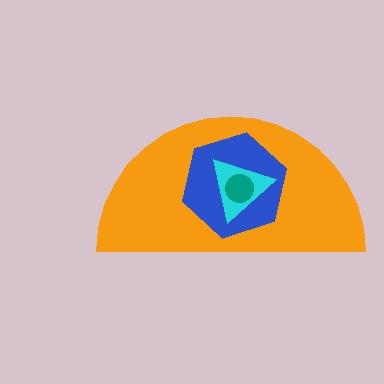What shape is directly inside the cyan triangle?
The teal circle.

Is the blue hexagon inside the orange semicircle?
Yes.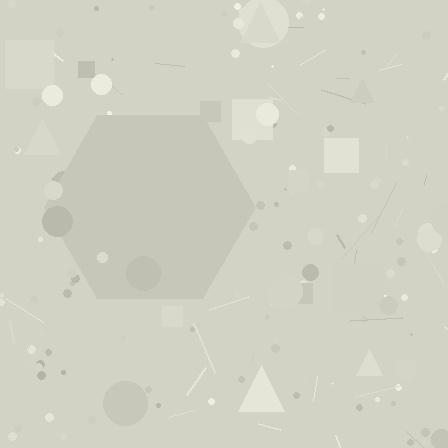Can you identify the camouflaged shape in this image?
The camouflaged shape is a hexagon.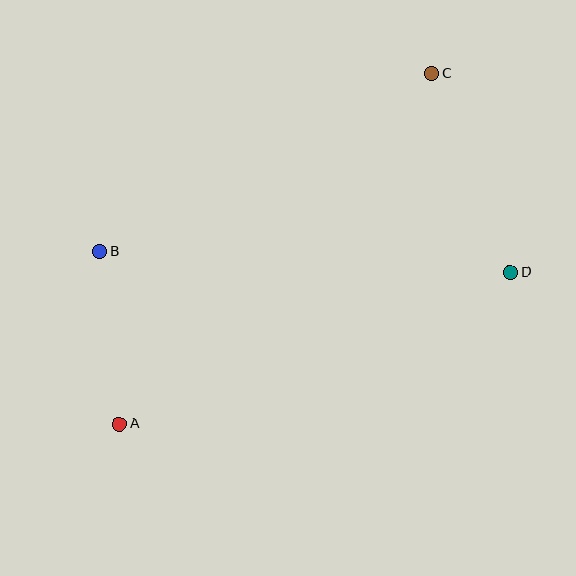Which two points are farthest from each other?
Points A and C are farthest from each other.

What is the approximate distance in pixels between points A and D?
The distance between A and D is approximately 419 pixels.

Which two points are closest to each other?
Points A and B are closest to each other.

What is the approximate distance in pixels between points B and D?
The distance between B and D is approximately 411 pixels.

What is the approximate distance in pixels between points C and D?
The distance between C and D is approximately 214 pixels.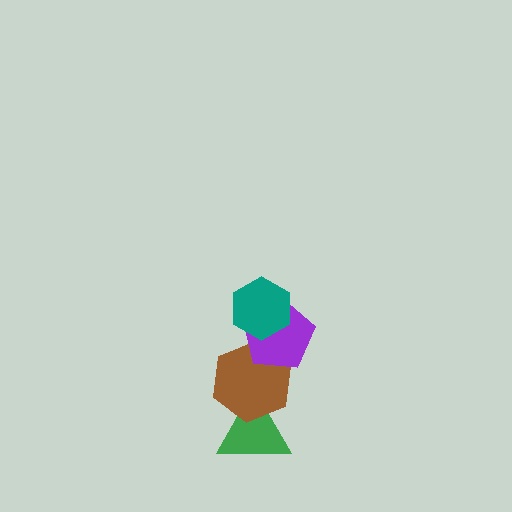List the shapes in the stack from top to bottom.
From top to bottom: the teal hexagon, the purple pentagon, the brown hexagon, the green triangle.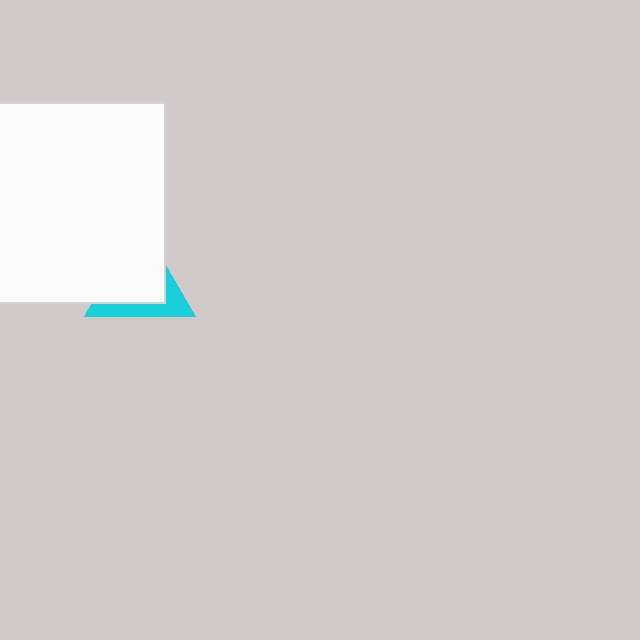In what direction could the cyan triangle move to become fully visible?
The cyan triangle could move toward the lower-right. That would shift it out from behind the white square entirely.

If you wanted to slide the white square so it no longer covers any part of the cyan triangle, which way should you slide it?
Slide it toward the upper-left — that is the most direct way to separate the two shapes.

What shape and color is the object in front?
The object in front is a white square.